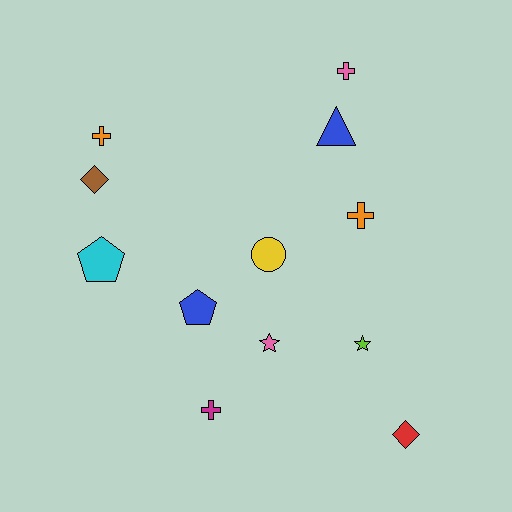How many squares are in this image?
There are no squares.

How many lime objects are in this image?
There is 1 lime object.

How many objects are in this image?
There are 12 objects.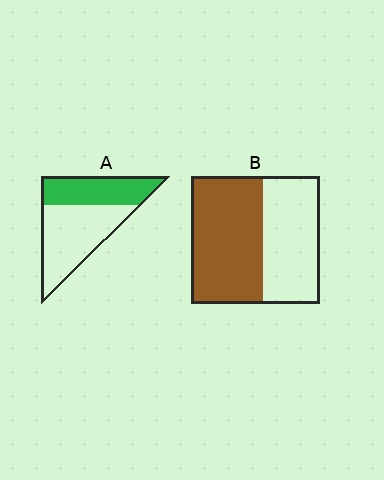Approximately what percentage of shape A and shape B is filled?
A is approximately 40% and B is approximately 55%.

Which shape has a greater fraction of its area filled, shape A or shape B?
Shape B.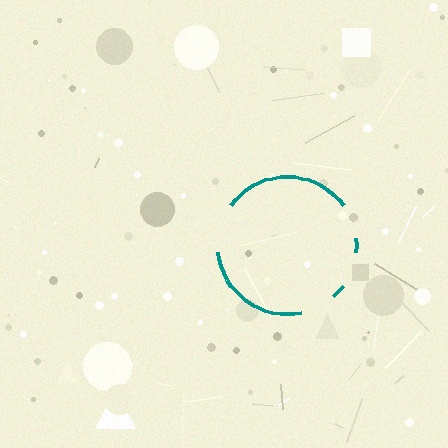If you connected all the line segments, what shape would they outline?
They would outline a circle.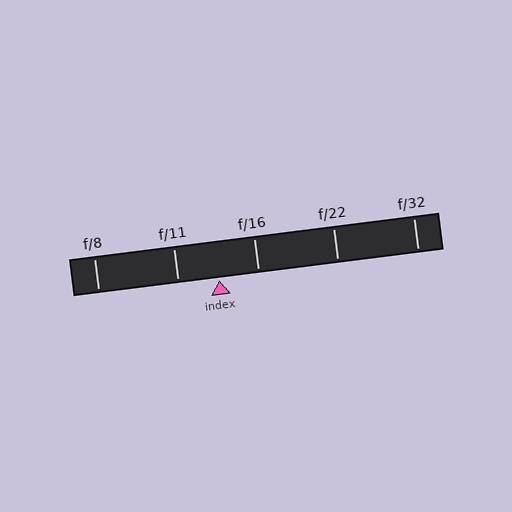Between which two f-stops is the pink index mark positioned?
The index mark is between f/11 and f/16.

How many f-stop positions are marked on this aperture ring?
There are 5 f-stop positions marked.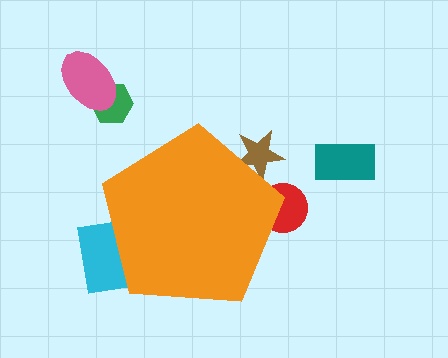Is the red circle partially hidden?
Yes, the red circle is partially hidden behind the orange pentagon.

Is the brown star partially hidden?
Yes, the brown star is partially hidden behind the orange pentagon.